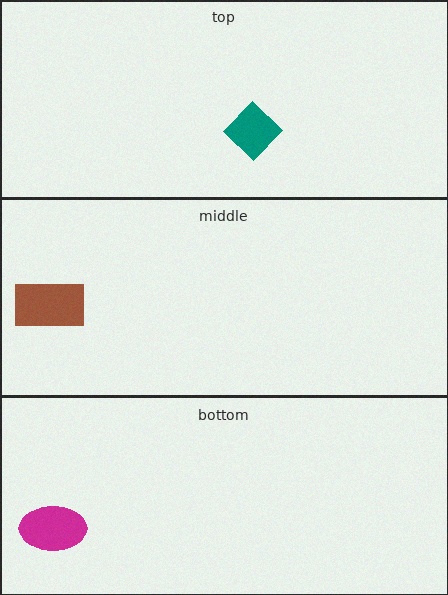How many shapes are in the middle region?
1.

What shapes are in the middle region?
The brown rectangle.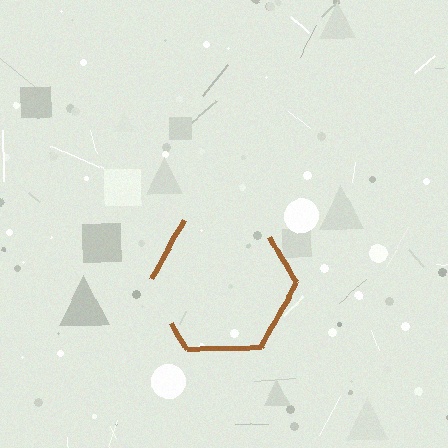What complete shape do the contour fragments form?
The contour fragments form a hexagon.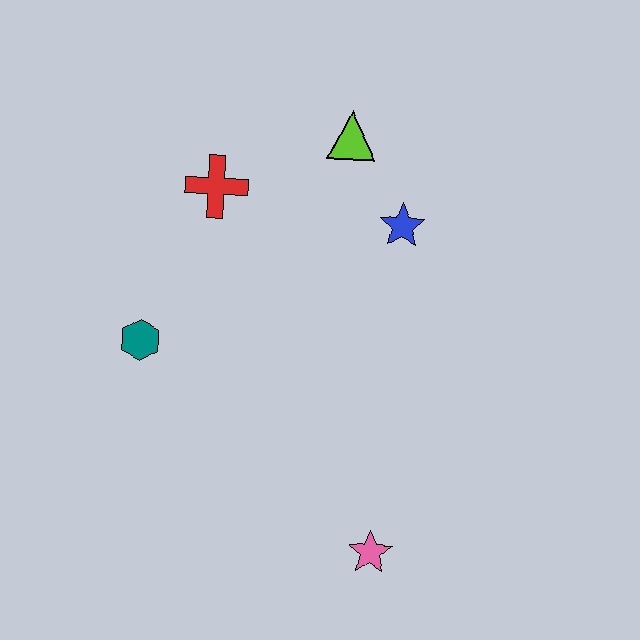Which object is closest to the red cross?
The lime triangle is closest to the red cross.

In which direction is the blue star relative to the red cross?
The blue star is to the right of the red cross.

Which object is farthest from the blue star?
The pink star is farthest from the blue star.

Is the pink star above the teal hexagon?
No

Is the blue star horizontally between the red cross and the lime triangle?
No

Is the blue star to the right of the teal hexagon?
Yes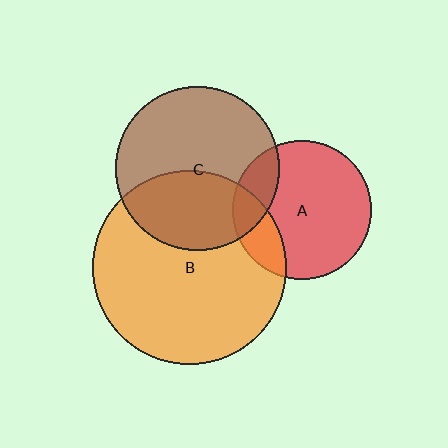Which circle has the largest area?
Circle B (orange).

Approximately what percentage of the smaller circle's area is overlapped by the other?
Approximately 20%.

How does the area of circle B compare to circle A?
Approximately 2.0 times.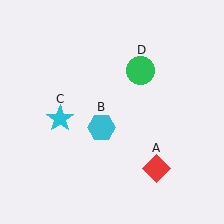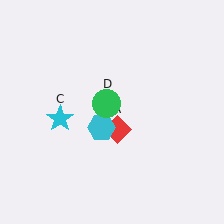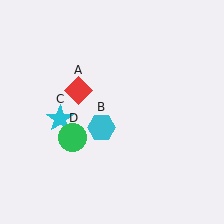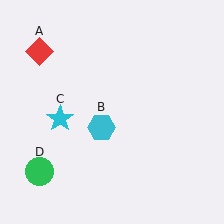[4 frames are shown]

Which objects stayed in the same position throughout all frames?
Cyan hexagon (object B) and cyan star (object C) remained stationary.